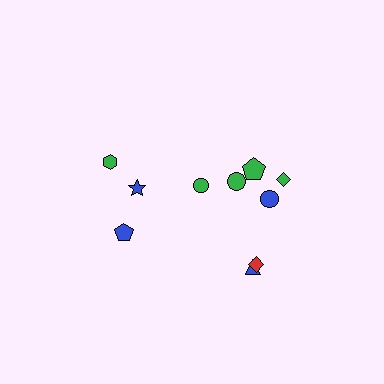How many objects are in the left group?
There are 3 objects.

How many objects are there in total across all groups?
There are 10 objects.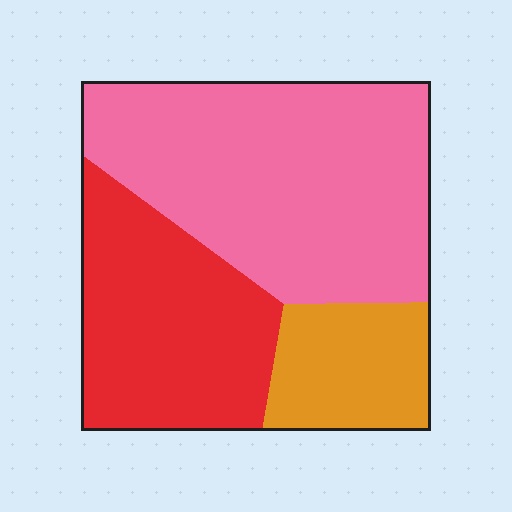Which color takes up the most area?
Pink, at roughly 50%.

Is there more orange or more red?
Red.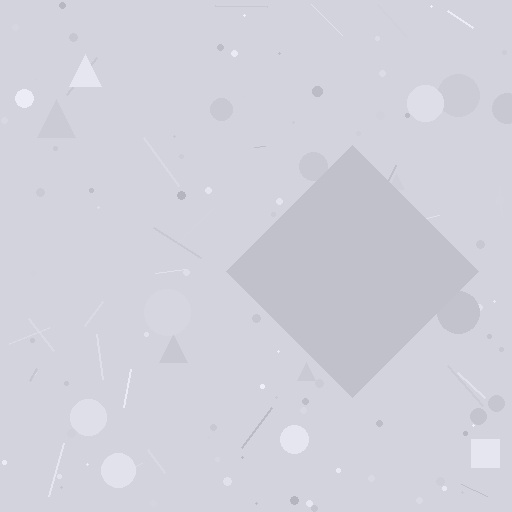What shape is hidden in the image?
A diamond is hidden in the image.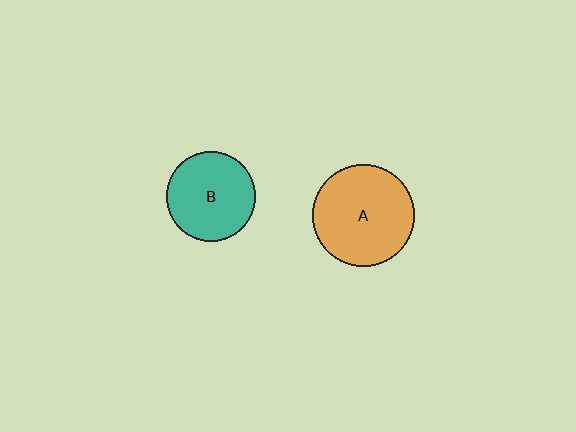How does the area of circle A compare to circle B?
Approximately 1.3 times.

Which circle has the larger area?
Circle A (orange).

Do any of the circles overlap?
No, none of the circles overlap.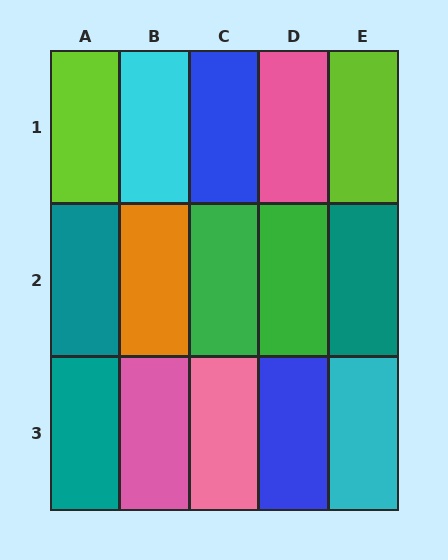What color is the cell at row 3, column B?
Pink.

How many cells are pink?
3 cells are pink.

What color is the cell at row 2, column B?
Orange.